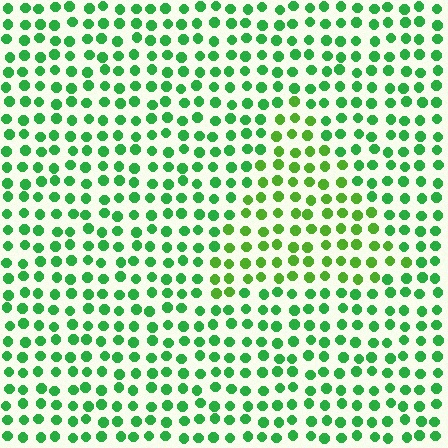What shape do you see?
I see a triangle.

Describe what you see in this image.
The image is filled with small green elements in a uniform arrangement. A triangle-shaped region is visible where the elements are tinted to a slightly different hue, forming a subtle color boundary.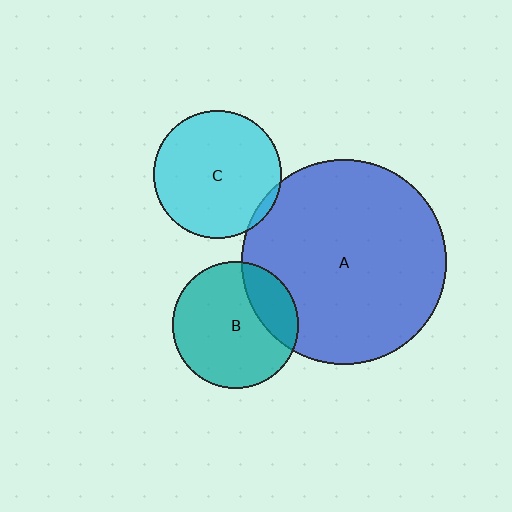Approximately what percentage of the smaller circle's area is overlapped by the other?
Approximately 5%.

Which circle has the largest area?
Circle A (blue).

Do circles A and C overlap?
Yes.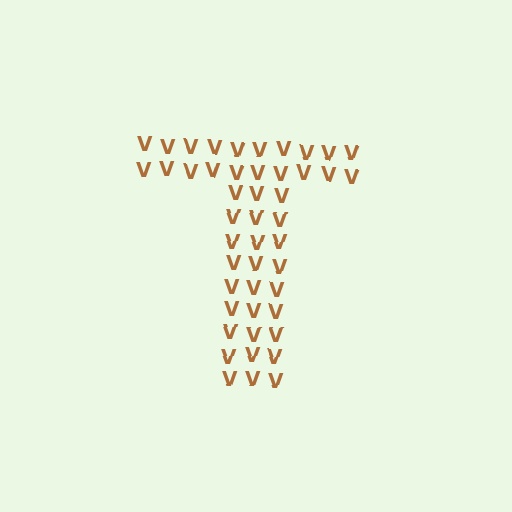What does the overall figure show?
The overall figure shows the letter T.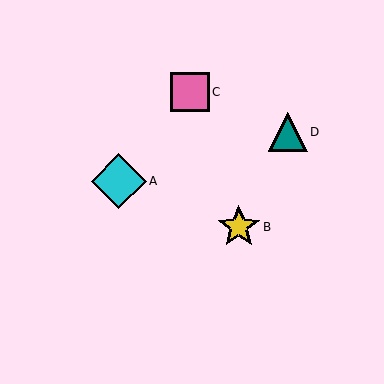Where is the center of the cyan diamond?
The center of the cyan diamond is at (119, 181).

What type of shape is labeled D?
Shape D is a teal triangle.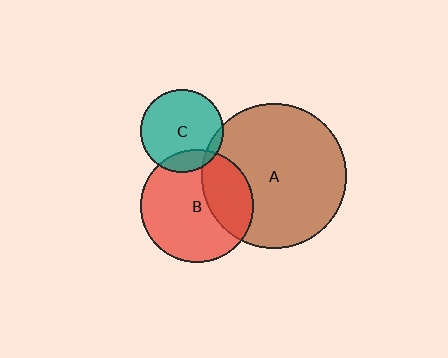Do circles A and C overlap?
Yes.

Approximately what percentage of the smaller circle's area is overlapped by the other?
Approximately 5%.